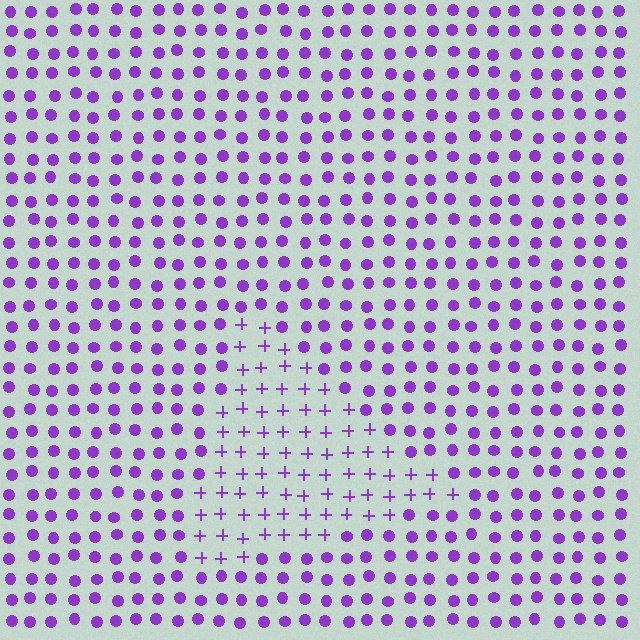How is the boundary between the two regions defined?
The boundary is defined by a change in element shape: plus signs inside vs. circles outside. All elements share the same color and spacing.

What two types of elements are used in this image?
The image uses plus signs inside the triangle region and circles outside it.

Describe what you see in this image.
The image is filled with small purple elements arranged in a uniform grid. A triangle-shaped region contains plus signs, while the surrounding area contains circles. The boundary is defined purely by the change in element shape.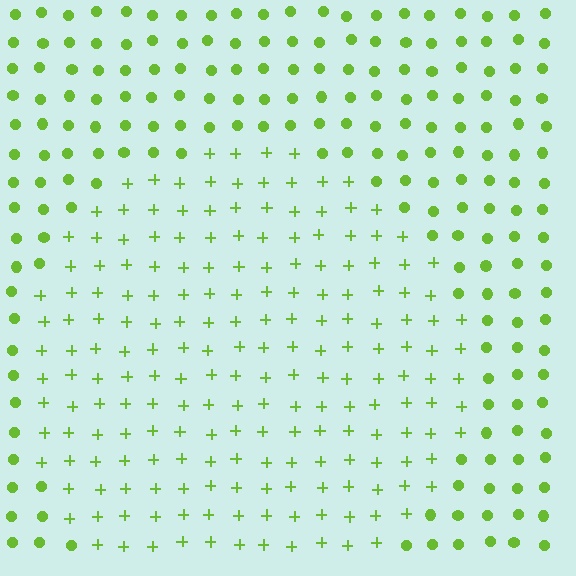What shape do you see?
I see a circle.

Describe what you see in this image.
The image is filled with small lime elements arranged in a uniform grid. A circle-shaped region contains plus signs, while the surrounding area contains circles. The boundary is defined purely by the change in element shape.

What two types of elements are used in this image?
The image uses plus signs inside the circle region and circles outside it.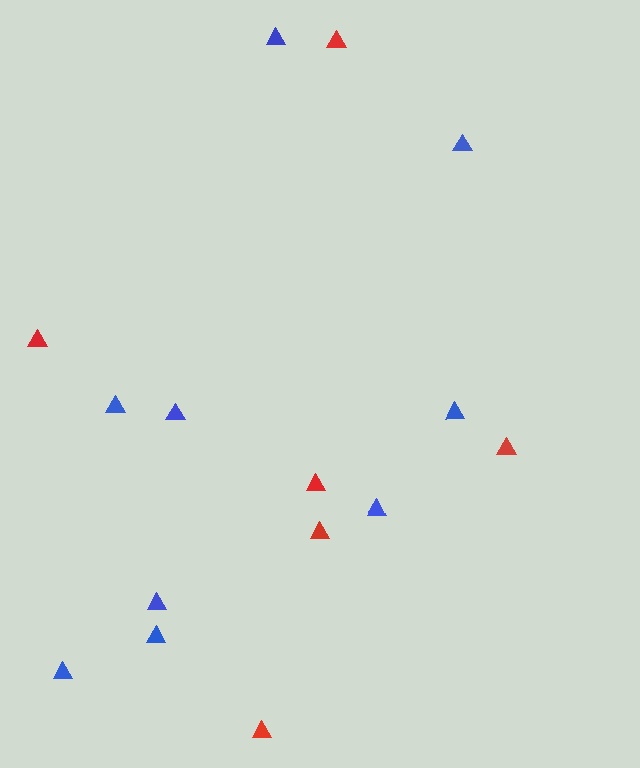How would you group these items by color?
There are 2 groups: one group of red triangles (6) and one group of blue triangles (9).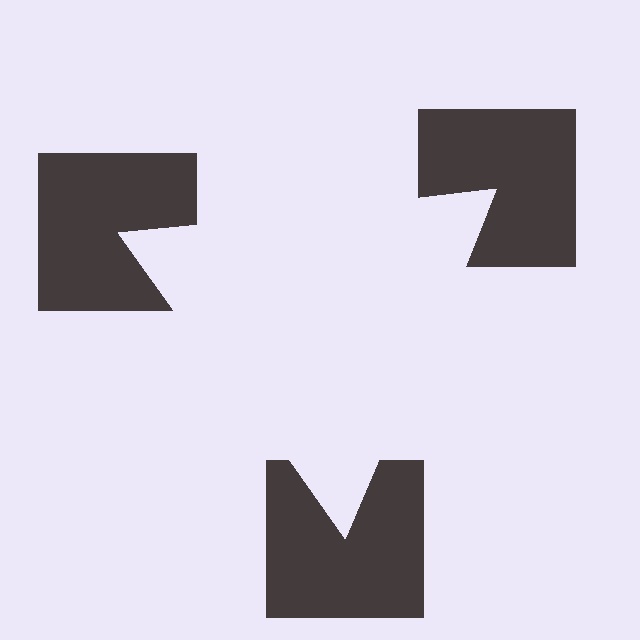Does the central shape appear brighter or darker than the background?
It typically appears slightly brighter than the background, even though no actual brightness change is drawn.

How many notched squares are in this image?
There are 3 — one at each vertex of the illusory triangle.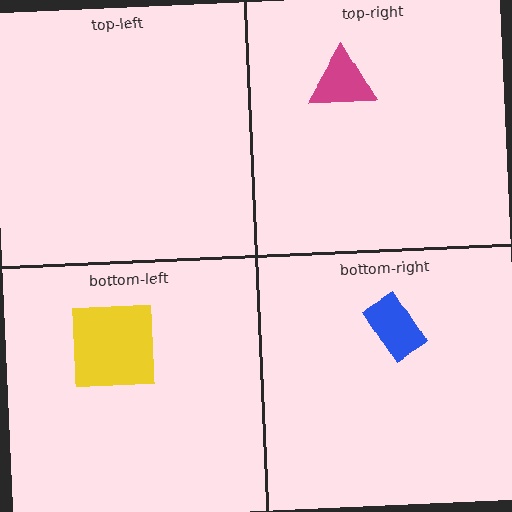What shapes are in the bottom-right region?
The blue rectangle.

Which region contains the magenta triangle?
The top-right region.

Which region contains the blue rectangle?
The bottom-right region.